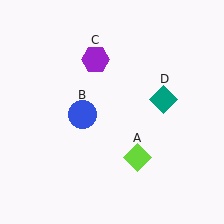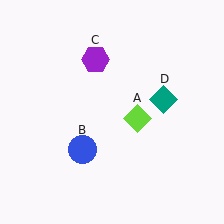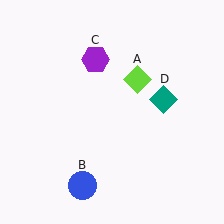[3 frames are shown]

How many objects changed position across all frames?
2 objects changed position: lime diamond (object A), blue circle (object B).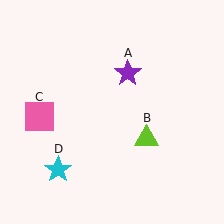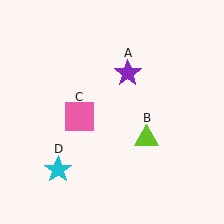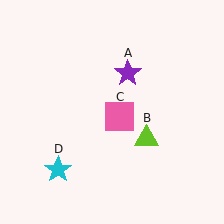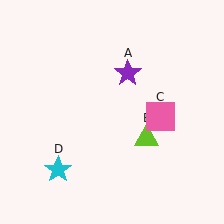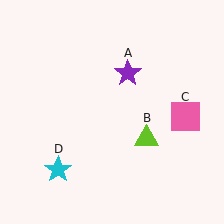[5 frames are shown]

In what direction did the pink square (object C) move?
The pink square (object C) moved right.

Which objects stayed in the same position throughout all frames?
Purple star (object A) and lime triangle (object B) and cyan star (object D) remained stationary.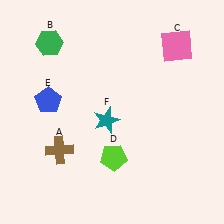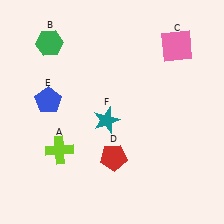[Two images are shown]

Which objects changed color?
A changed from brown to lime. D changed from lime to red.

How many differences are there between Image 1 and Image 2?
There are 2 differences between the two images.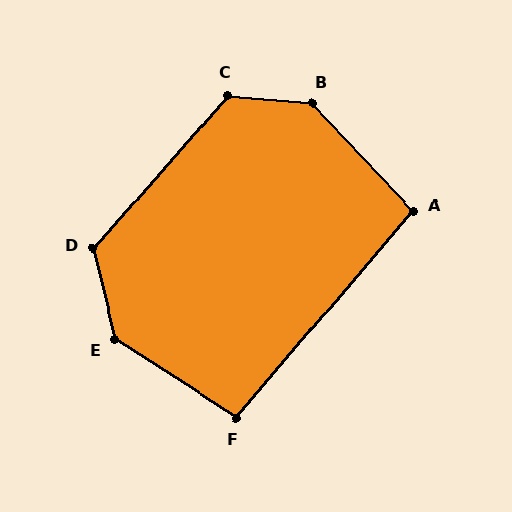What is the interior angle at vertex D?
Approximately 125 degrees (obtuse).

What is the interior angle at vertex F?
Approximately 97 degrees (obtuse).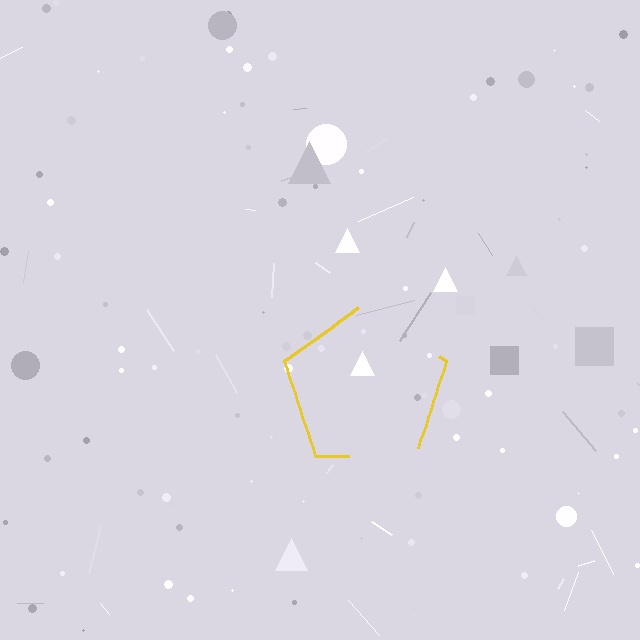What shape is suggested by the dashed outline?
The dashed outline suggests a pentagon.